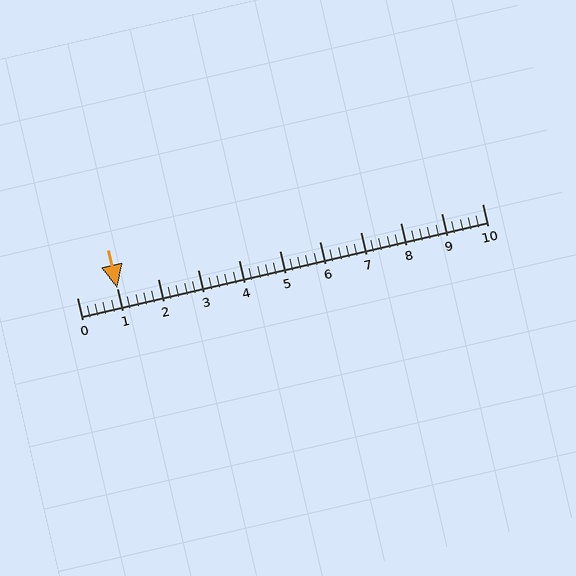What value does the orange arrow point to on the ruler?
The orange arrow points to approximately 1.0.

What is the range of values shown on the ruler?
The ruler shows values from 0 to 10.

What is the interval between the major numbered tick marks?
The major tick marks are spaced 1 units apart.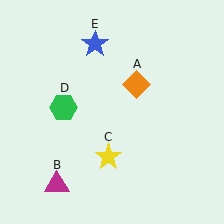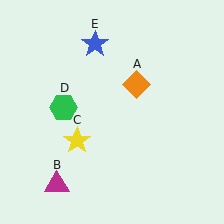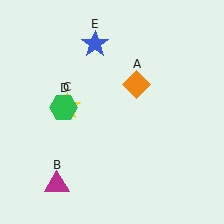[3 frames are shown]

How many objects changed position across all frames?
1 object changed position: yellow star (object C).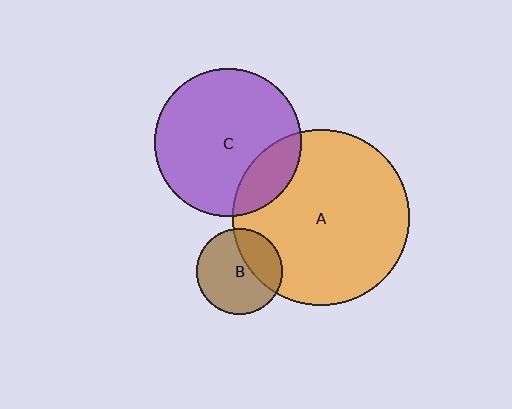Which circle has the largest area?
Circle A (orange).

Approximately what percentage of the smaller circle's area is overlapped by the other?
Approximately 30%.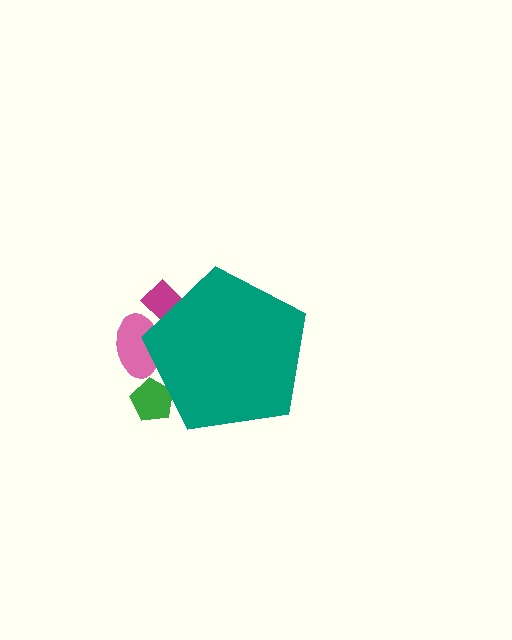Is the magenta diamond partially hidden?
Yes, the magenta diamond is partially hidden behind the teal pentagon.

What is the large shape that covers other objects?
A teal pentagon.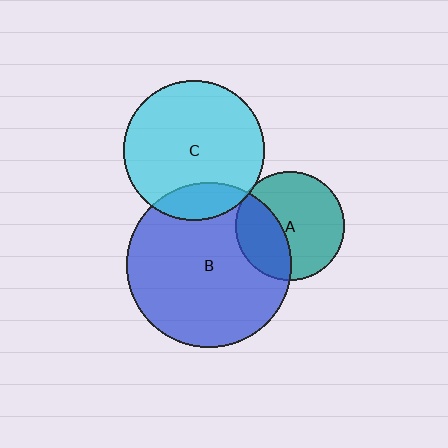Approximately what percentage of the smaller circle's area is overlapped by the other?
Approximately 35%.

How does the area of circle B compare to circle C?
Approximately 1.4 times.